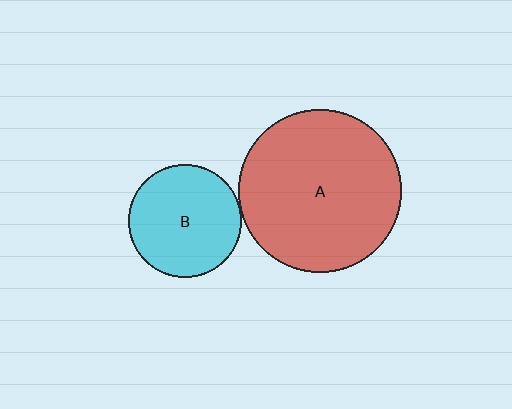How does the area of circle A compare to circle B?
Approximately 2.1 times.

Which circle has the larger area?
Circle A (red).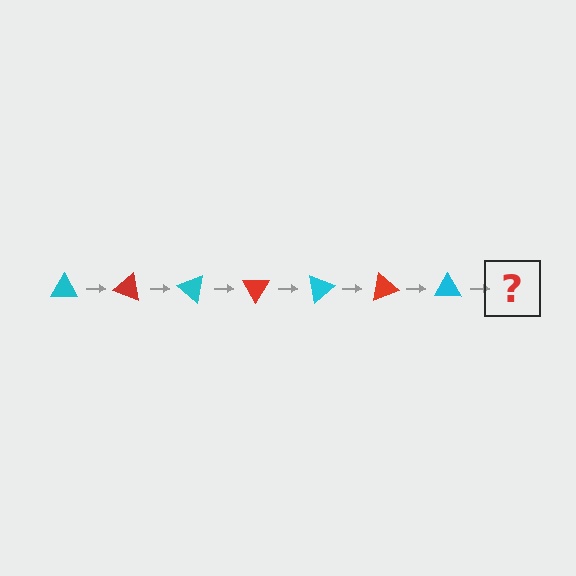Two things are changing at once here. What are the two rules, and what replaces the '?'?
The two rules are that it rotates 20 degrees each step and the color cycles through cyan and red. The '?' should be a red triangle, rotated 140 degrees from the start.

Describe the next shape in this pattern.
It should be a red triangle, rotated 140 degrees from the start.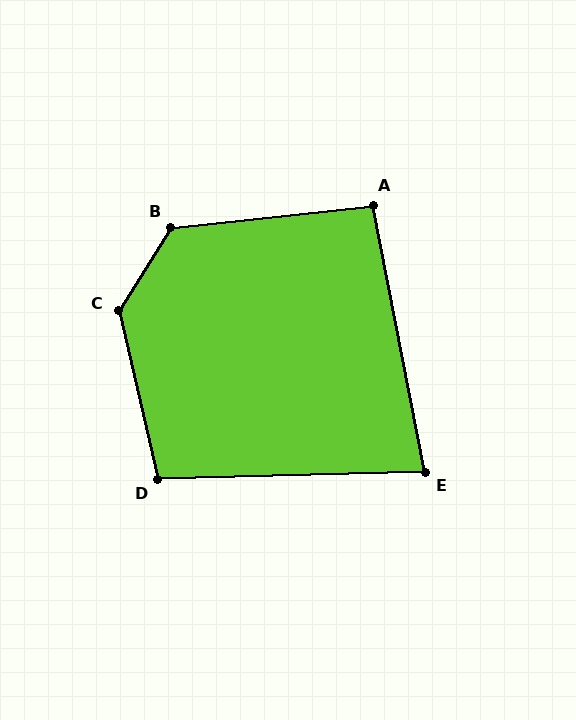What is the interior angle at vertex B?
Approximately 129 degrees (obtuse).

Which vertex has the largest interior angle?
C, at approximately 135 degrees.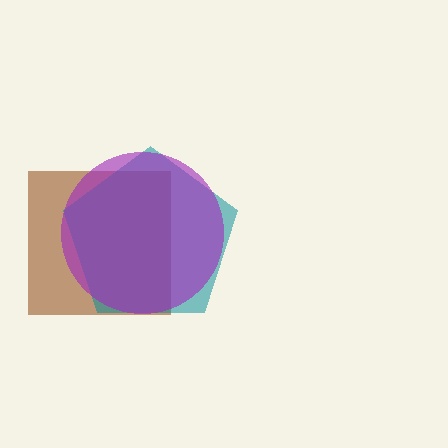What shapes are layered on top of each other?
The layered shapes are: a brown square, a teal pentagon, a purple circle.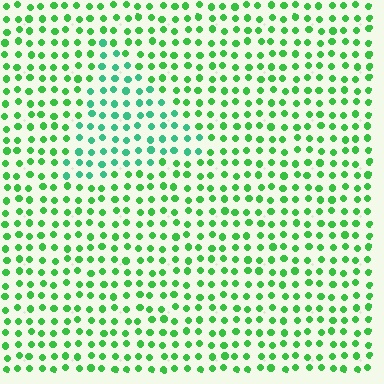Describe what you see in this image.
The image is filled with small green elements in a uniform arrangement. A triangle-shaped region is visible where the elements are tinted to a slightly different hue, forming a subtle color boundary.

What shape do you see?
I see a triangle.